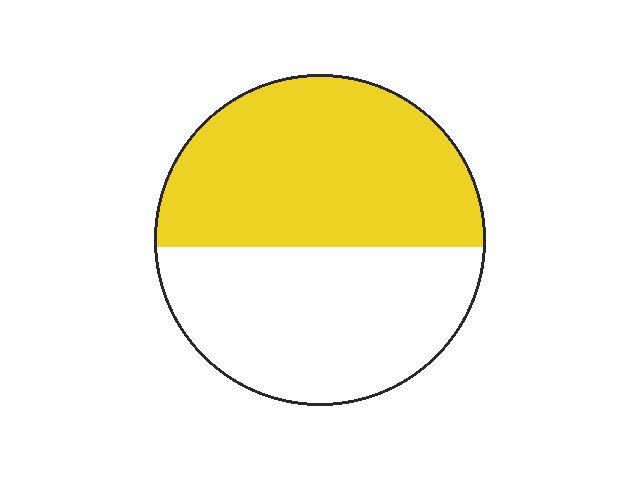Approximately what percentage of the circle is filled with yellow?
Approximately 55%.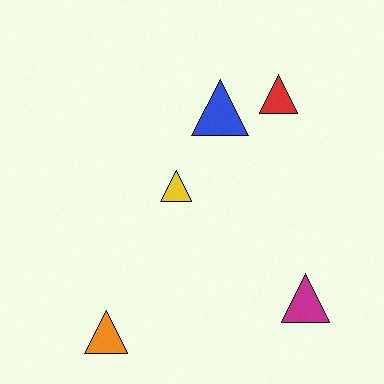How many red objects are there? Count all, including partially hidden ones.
There is 1 red object.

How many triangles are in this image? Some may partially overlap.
There are 5 triangles.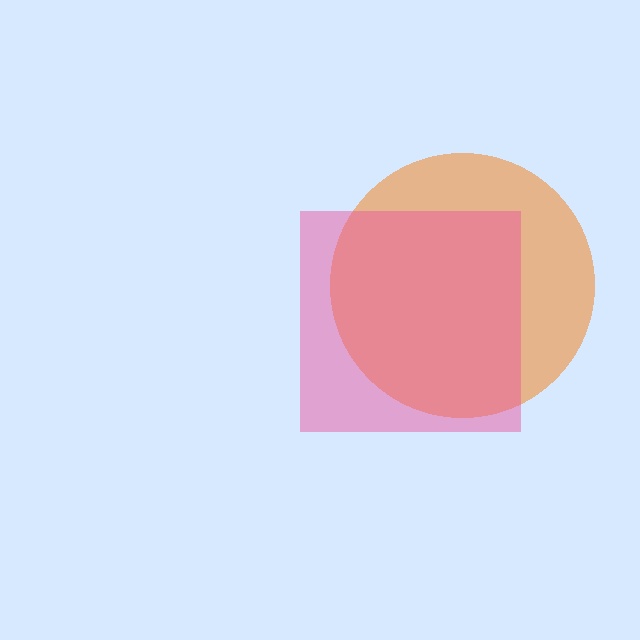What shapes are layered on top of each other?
The layered shapes are: an orange circle, a pink square.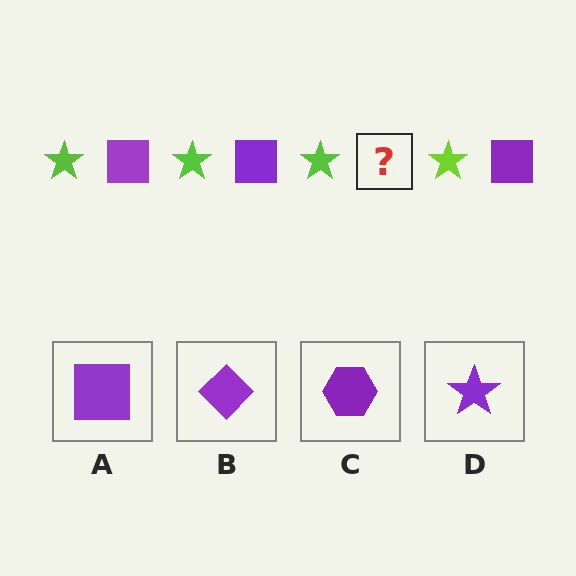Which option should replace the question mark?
Option A.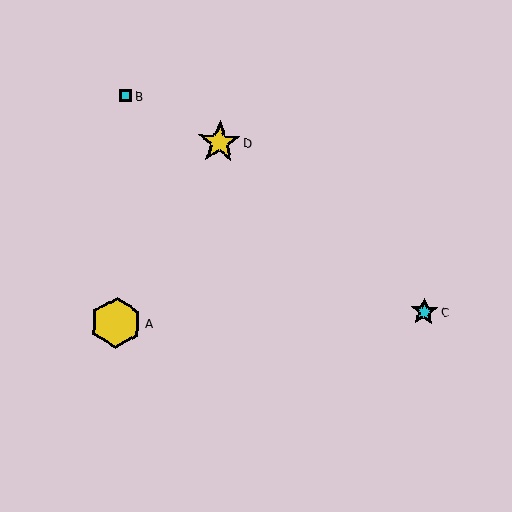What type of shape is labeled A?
Shape A is a yellow hexagon.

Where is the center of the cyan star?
The center of the cyan star is at (424, 312).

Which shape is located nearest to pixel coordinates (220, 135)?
The yellow star (labeled D) at (219, 142) is nearest to that location.